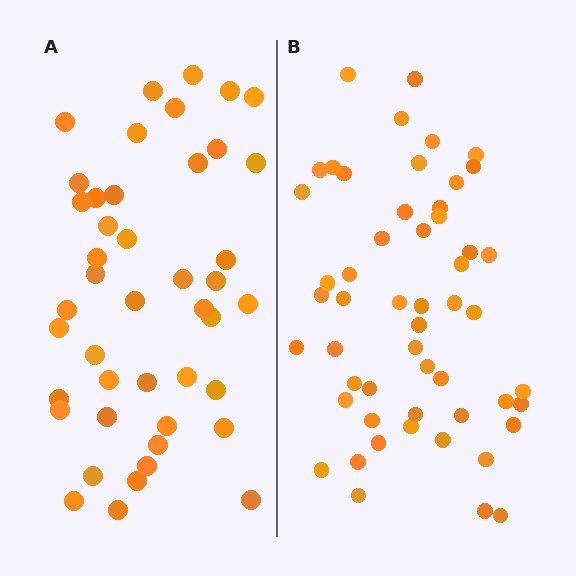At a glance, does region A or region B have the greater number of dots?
Region B (the right region) has more dots.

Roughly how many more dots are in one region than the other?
Region B has roughly 8 or so more dots than region A.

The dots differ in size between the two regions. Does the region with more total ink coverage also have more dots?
No. Region A has more total ink coverage because its dots are larger, but region B actually contains more individual dots. Total area can be misleading — the number of items is what matters here.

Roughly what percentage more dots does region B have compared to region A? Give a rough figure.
About 20% more.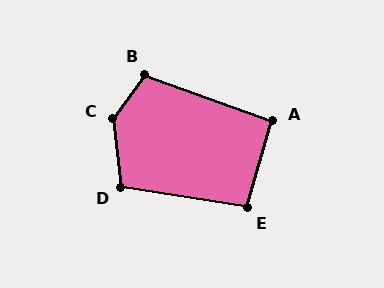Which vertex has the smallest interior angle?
A, at approximately 93 degrees.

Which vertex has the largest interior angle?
C, at approximately 136 degrees.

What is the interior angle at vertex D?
Approximately 106 degrees (obtuse).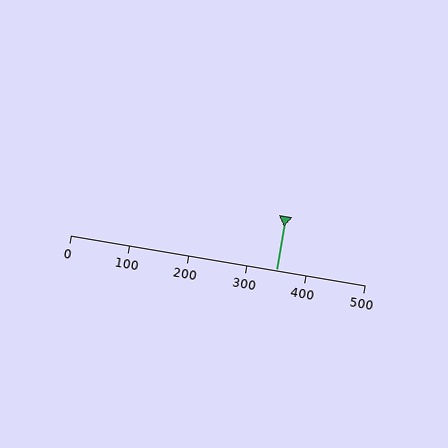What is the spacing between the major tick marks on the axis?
The major ticks are spaced 100 apart.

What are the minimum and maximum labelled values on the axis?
The axis runs from 0 to 500.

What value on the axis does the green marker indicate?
The marker indicates approximately 350.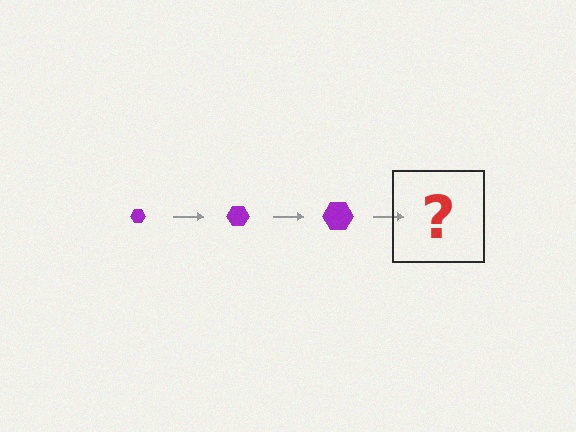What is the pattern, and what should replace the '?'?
The pattern is that the hexagon gets progressively larger each step. The '?' should be a purple hexagon, larger than the previous one.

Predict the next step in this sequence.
The next step is a purple hexagon, larger than the previous one.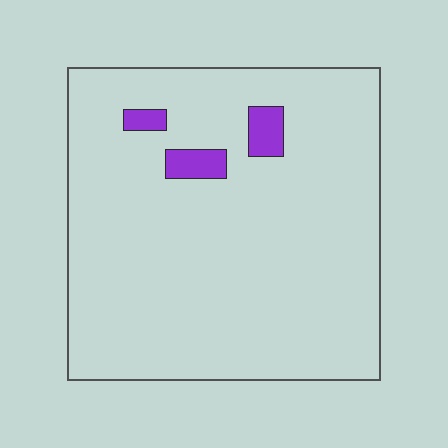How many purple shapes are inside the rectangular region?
3.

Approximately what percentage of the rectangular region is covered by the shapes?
Approximately 5%.